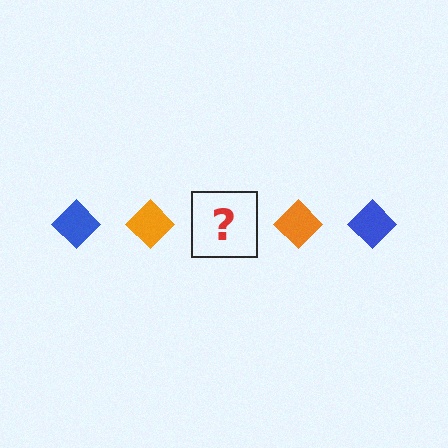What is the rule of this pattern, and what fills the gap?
The rule is that the pattern cycles through blue, orange diamonds. The gap should be filled with a blue diamond.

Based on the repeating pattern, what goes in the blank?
The blank should be a blue diamond.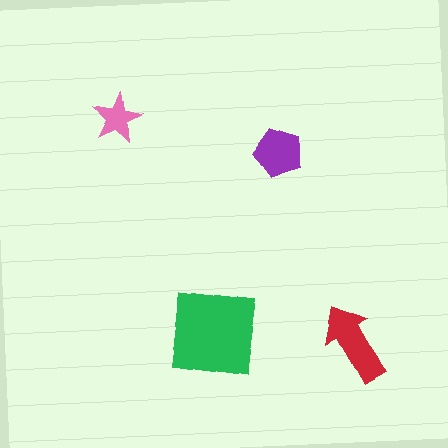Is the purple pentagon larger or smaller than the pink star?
Larger.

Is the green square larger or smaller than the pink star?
Larger.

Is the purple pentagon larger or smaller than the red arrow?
Smaller.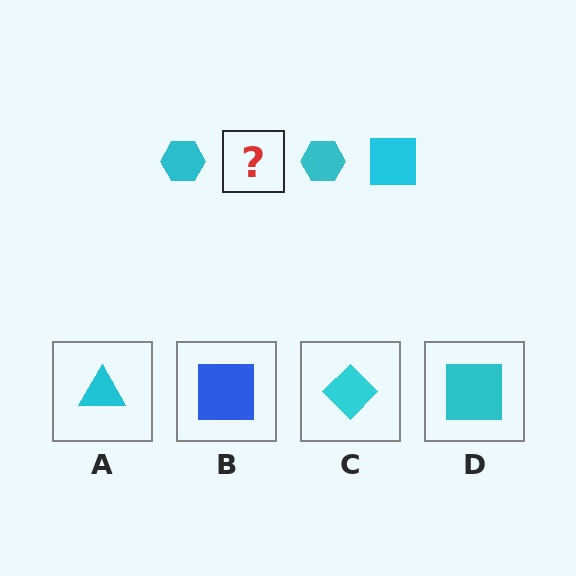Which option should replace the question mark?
Option D.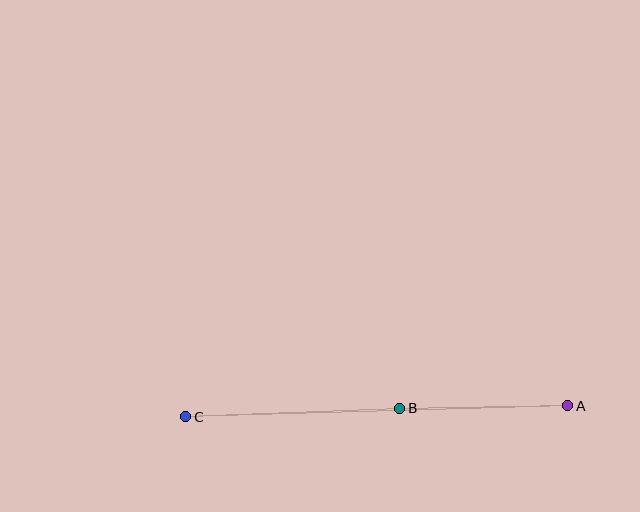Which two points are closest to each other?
Points A and B are closest to each other.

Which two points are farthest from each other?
Points A and C are farthest from each other.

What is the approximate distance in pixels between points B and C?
The distance between B and C is approximately 214 pixels.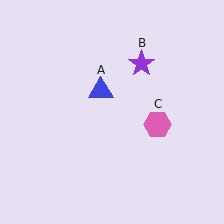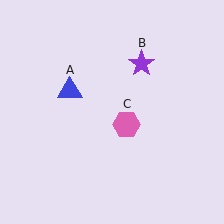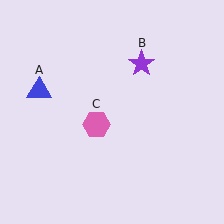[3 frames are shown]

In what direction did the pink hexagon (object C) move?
The pink hexagon (object C) moved left.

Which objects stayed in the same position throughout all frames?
Purple star (object B) remained stationary.